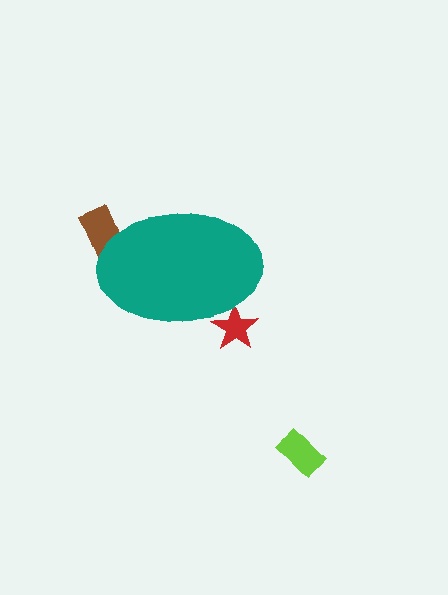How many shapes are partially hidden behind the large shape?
2 shapes are partially hidden.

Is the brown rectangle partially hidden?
Yes, the brown rectangle is partially hidden behind the teal ellipse.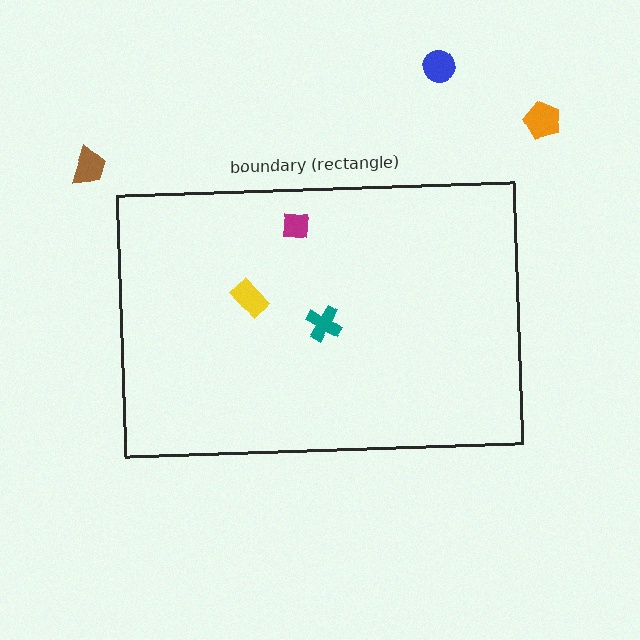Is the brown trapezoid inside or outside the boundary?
Outside.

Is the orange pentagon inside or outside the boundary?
Outside.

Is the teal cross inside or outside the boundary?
Inside.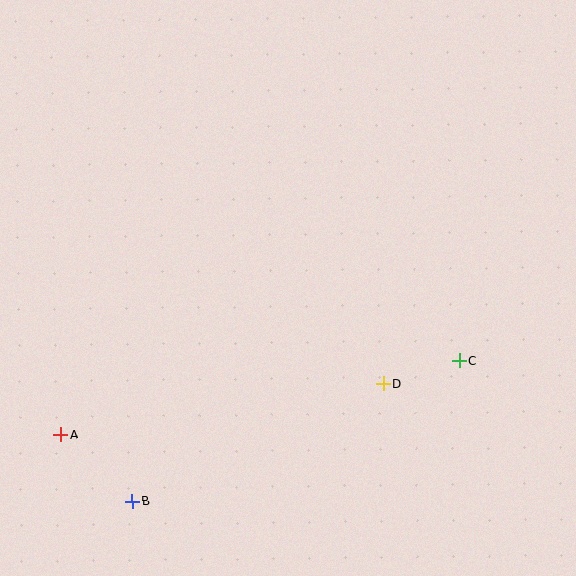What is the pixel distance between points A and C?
The distance between A and C is 406 pixels.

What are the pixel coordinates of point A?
Point A is at (60, 434).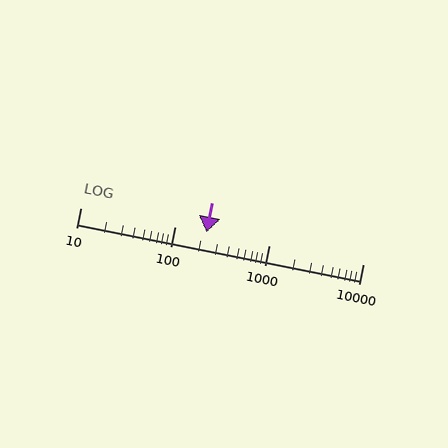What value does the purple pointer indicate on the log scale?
The pointer indicates approximately 220.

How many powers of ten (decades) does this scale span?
The scale spans 3 decades, from 10 to 10000.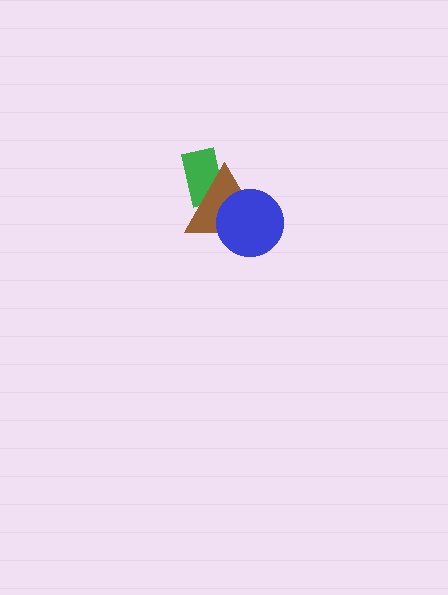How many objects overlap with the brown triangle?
2 objects overlap with the brown triangle.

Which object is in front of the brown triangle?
The blue circle is in front of the brown triangle.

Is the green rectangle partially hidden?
Yes, it is partially covered by another shape.